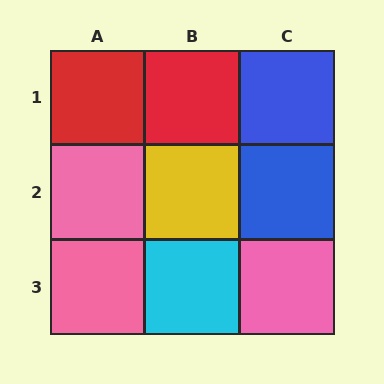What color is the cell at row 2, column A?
Pink.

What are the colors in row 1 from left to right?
Red, red, blue.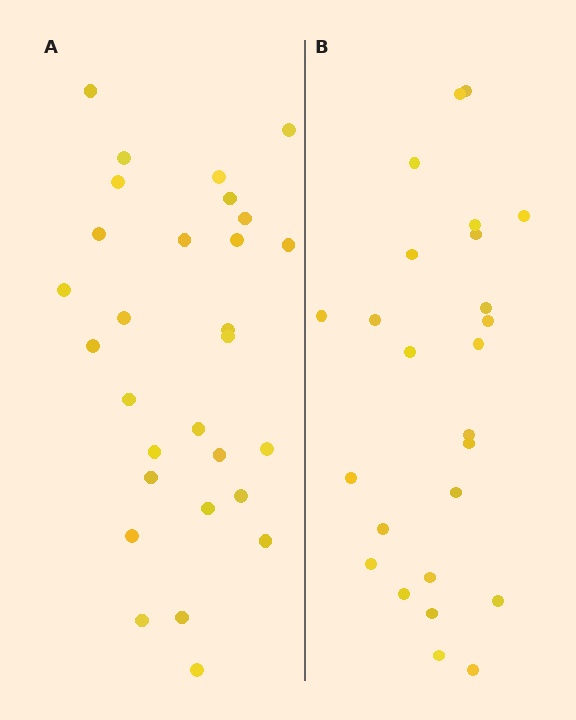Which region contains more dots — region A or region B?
Region A (the left region) has more dots.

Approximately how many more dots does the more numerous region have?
Region A has about 4 more dots than region B.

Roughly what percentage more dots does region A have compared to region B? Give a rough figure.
About 15% more.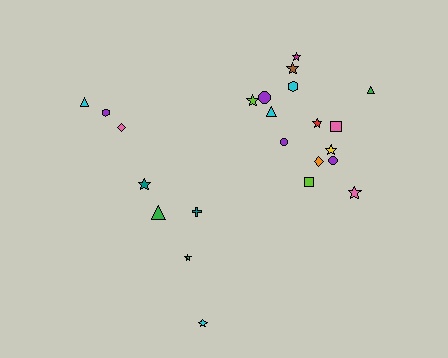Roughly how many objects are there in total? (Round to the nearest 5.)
Roughly 25 objects in total.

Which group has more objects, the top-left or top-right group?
The top-right group.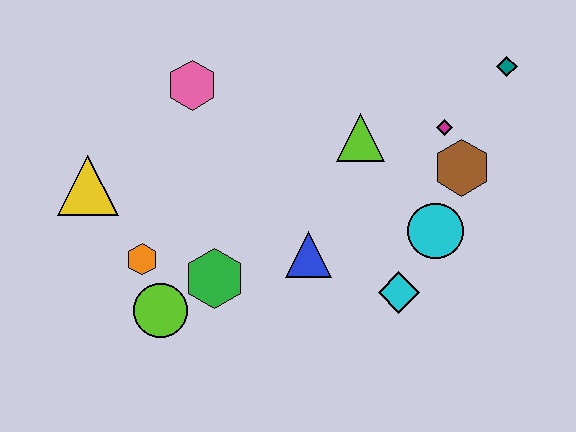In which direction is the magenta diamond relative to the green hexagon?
The magenta diamond is to the right of the green hexagon.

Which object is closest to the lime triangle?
The magenta diamond is closest to the lime triangle.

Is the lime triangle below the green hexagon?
No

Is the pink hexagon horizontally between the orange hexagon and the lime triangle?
Yes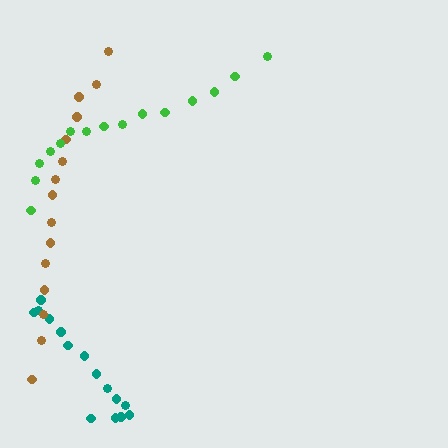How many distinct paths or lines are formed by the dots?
There are 3 distinct paths.